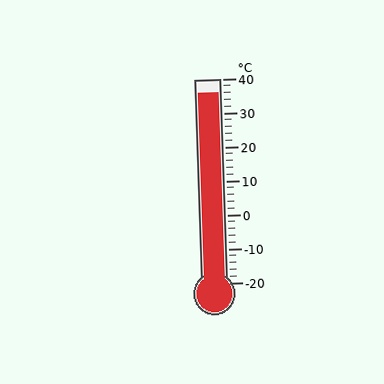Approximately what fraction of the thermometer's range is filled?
The thermometer is filled to approximately 95% of its range.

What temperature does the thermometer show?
The thermometer shows approximately 36°C.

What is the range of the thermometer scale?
The thermometer scale ranges from -20°C to 40°C.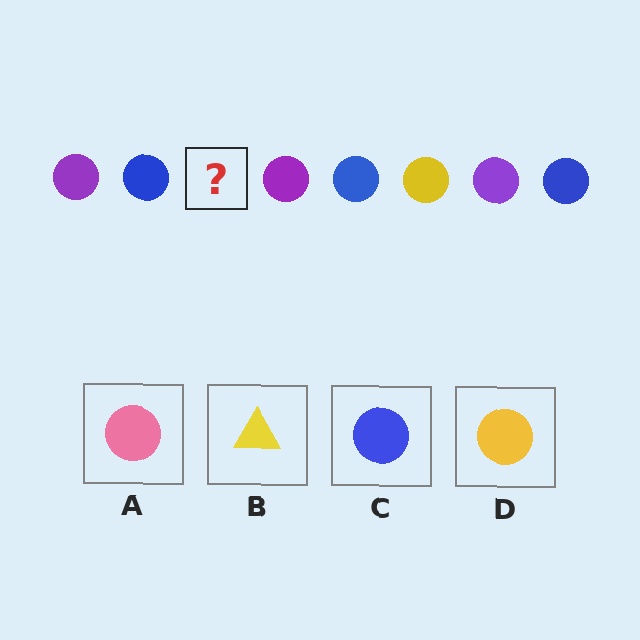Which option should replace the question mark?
Option D.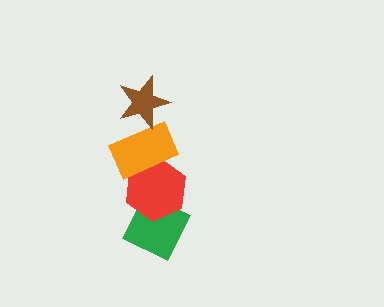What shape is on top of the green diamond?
The red hexagon is on top of the green diamond.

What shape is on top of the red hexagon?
The orange rectangle is on top of the red hexagon.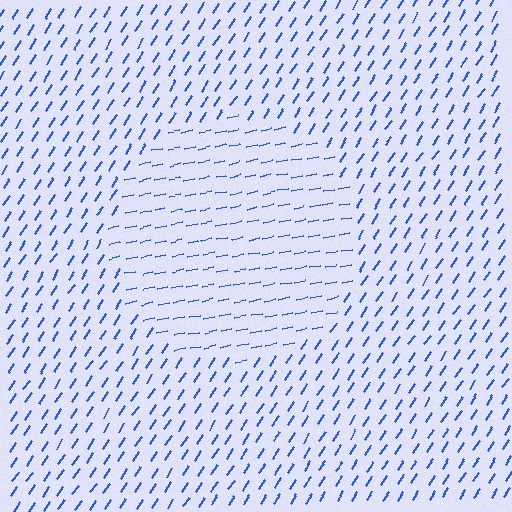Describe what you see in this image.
The image is filled with small blue line segments. A circle region in the image has lines oriented differently from the surrounding lines, creating a visible texture boundary.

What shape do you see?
I see a circle.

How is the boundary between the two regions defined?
The boundary is defined purely by a change in line orientation (approximately 45 degrees difference). All lines are the same color and thickness.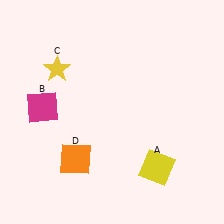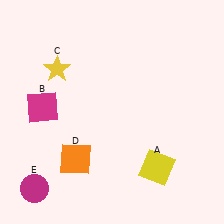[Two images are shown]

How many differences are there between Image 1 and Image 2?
There is 1 difference between the two images.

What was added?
A magenta circle (E) was added in Image 2.